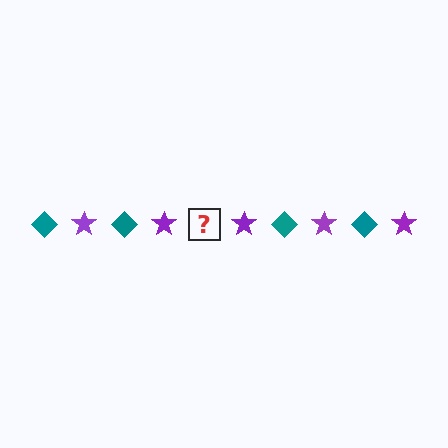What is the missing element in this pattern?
The missing element is a teal diamond.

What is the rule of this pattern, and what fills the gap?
The rule is that the pattern alternates between teal diamond and purple star. The gap should be filled with a teal diamond.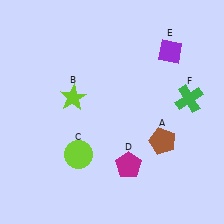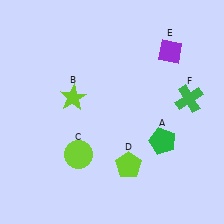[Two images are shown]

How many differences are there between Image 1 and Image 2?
There are 2 differences between the two images.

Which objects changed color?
A changed from brown to green. D changed from magenta to lime.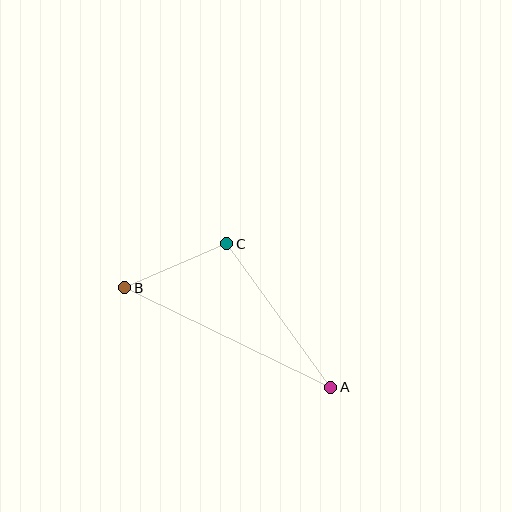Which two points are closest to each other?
Points B and C are closest to each other.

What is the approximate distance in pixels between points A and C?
The distance between A and C is approximately 177 pixels.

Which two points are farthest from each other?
Points A and B are farthest from each other.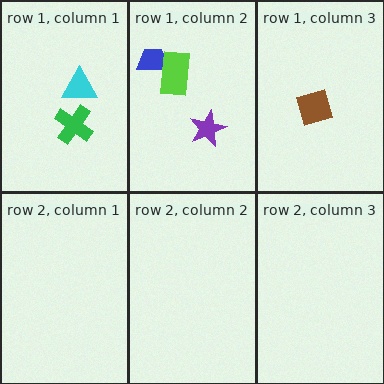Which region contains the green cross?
The row 1, column 1 region.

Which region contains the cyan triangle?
The row 1, column 1 region.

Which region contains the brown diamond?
The row 1, column 3 region.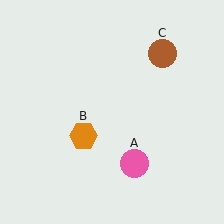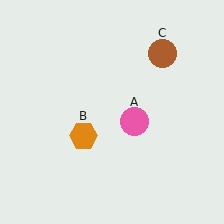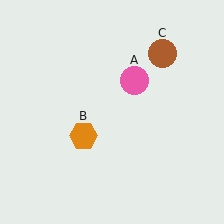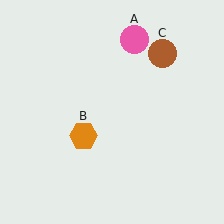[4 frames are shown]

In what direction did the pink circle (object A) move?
The pink circle (object A) moved up.